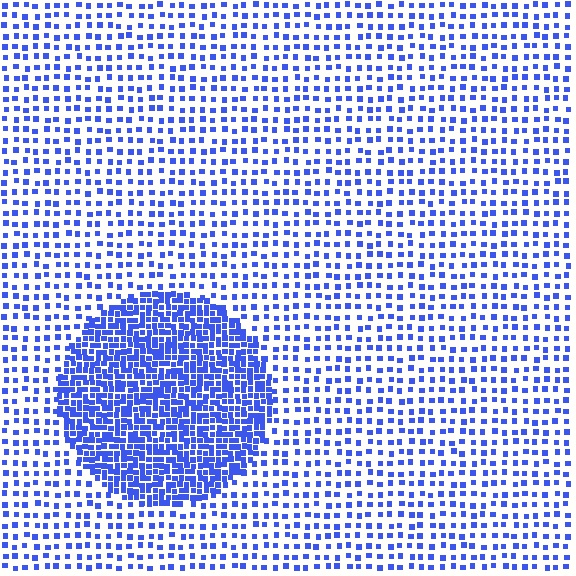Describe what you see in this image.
The image contains small blue elements arranged at two different densities. A circle-shaped region is visible where the elements are more densely packed than the surrounding area.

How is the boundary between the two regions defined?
The boundary is defined by a change in element density (approximately 2.7x ratio). All elements are the same color, size, and shape.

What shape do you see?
I see a circle.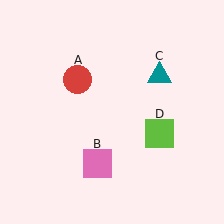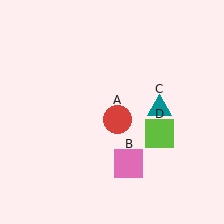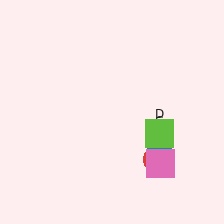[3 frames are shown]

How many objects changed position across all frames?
3 objects changed position: red circle (object A), pink square (object B), teal triangle (object C).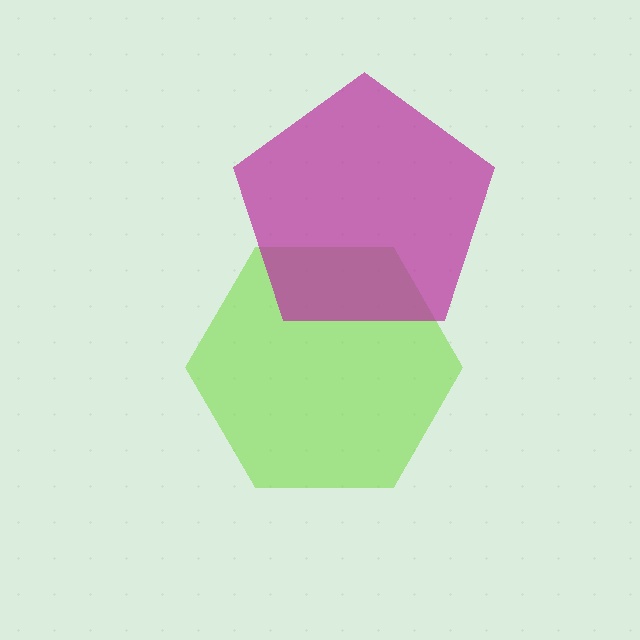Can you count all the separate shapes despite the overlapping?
Yes, there are 2 separate shapes.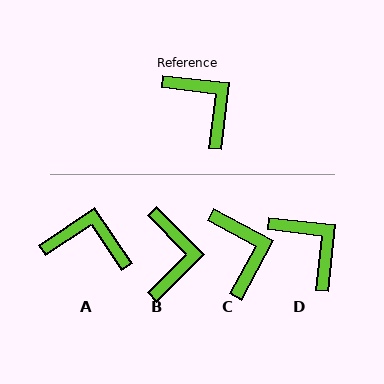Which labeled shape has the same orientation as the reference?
D.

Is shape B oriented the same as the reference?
No, it is off by about 39 degrees.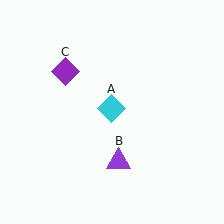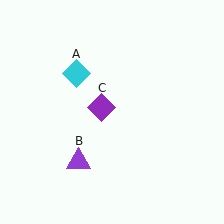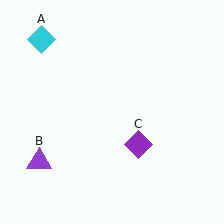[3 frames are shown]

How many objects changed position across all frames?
3 objects changed position: cyan diamond (object A), purple triangle (object B), purple diamond (object C).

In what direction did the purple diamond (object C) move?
The purple diamond (object C) moved down and to the right.